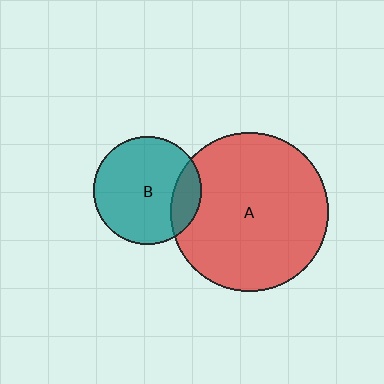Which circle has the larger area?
Circle A (red).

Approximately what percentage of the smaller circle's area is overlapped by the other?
Approximately 20%.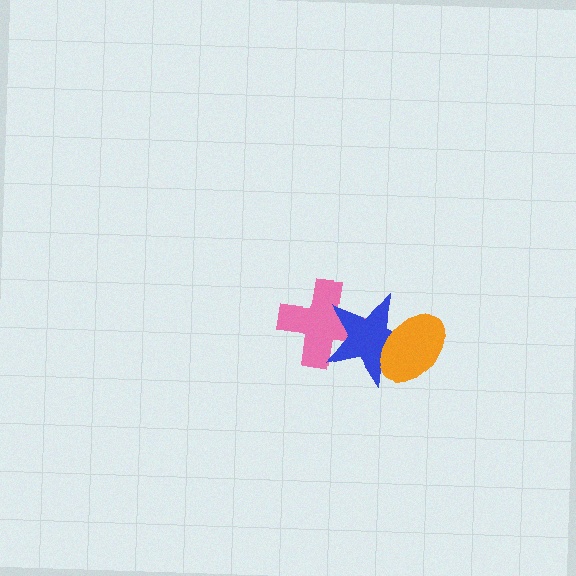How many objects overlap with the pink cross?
1 object overlaps with the pink cross.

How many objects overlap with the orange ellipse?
1 object overlaps with the orange ellipse.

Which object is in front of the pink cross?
The blue star is in front of the pink cross.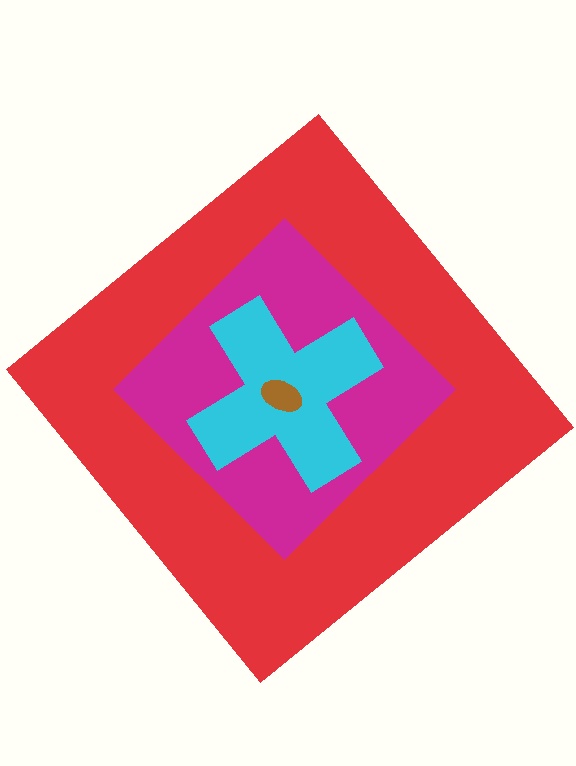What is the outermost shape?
The red diamond.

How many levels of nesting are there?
4.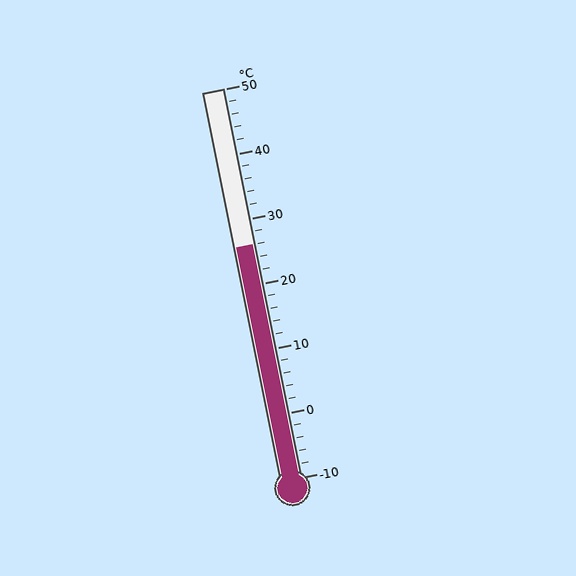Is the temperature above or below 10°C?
The temperature is above 10°C.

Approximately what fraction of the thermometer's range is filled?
The thermometer is filled to approximately 60% of its range.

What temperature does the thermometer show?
The thermometer shows approximately 26°C.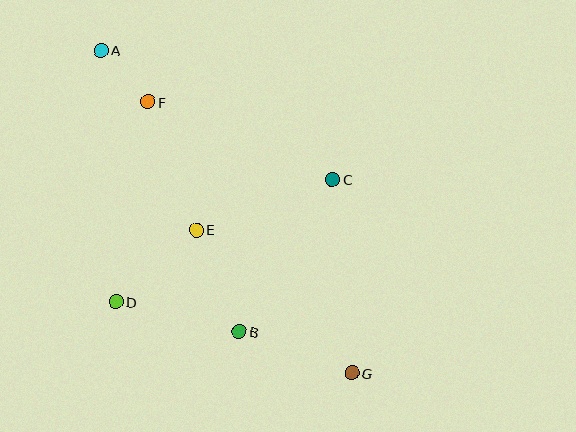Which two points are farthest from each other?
Points A and G are farthest from each other.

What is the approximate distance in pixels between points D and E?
The distance between D and E is approximately 108 pixels.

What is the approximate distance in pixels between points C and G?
The distance between C and G is approximately 195 pixels.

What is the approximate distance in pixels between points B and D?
The distance between B and D is approximately 127 pixels.